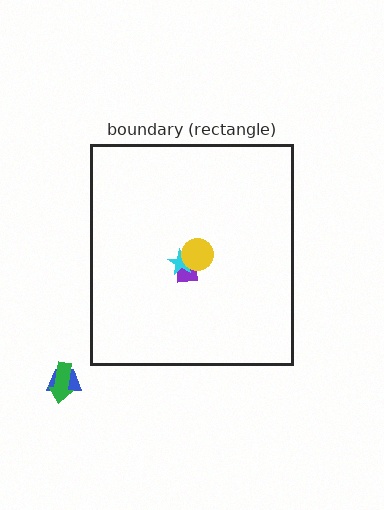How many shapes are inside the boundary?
3 inside, 2 outside.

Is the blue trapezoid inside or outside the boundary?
Outside.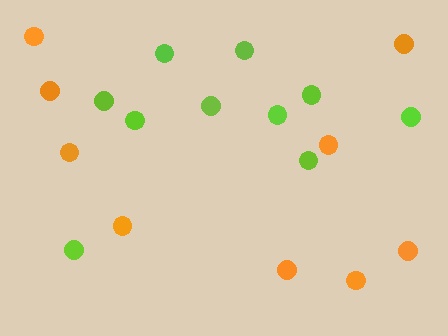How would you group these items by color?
There are 2 groups: one group of orange circles (9) and one group of lime circles (10).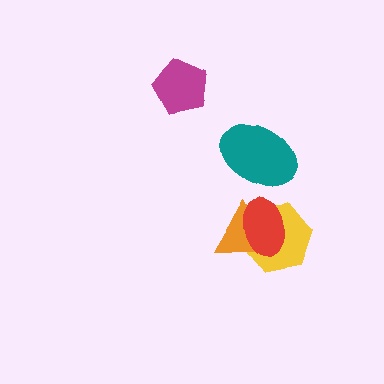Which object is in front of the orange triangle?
The red ellipse is in front of the orange triangle.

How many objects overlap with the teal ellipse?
0 objects overlap with the teal ellipse.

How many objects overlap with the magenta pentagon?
0 objects overlap with the magenta pentagon.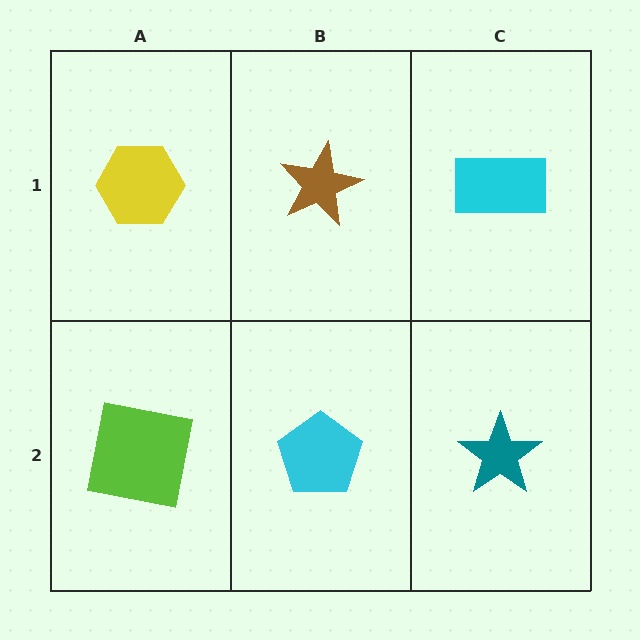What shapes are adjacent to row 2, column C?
A cyan rectangle (row 1, column C), a cyan pentagon (row 2, column B).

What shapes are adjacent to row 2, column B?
A brown star (row 1, column B), a lime square (row 2, column A), a teal star (row 2, column C).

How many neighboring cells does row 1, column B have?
3.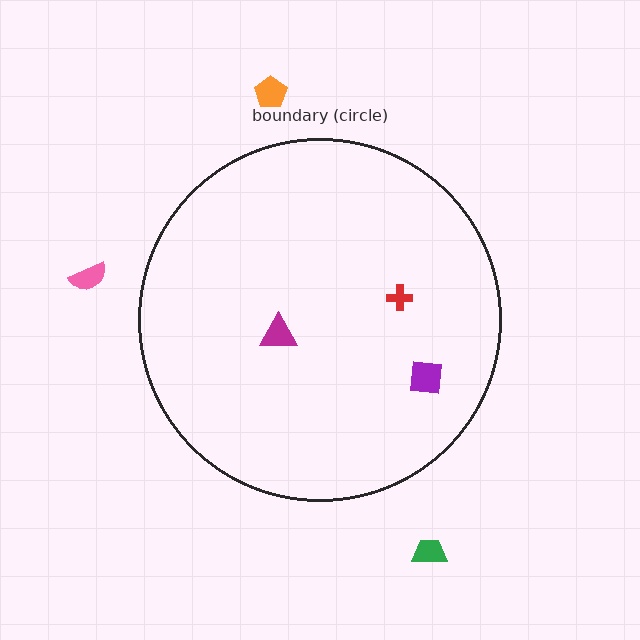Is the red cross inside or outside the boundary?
Inside.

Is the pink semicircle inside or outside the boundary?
Outside.